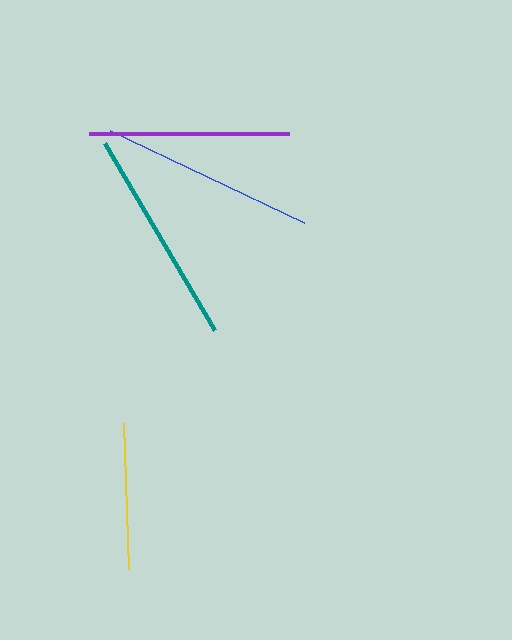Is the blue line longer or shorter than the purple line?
The blue line is longer than the purple line.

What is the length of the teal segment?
The teal segment is approximately 217 pixels long.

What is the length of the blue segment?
The blue segment is approximately 215 pixels long.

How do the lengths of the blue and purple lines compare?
The blue and purple lines are approximately the same length.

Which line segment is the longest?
The teal line is the longest at approximately 217 pixels.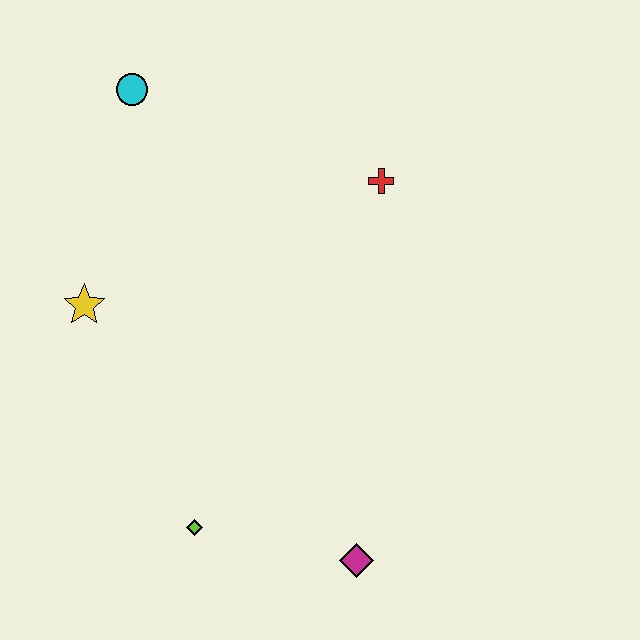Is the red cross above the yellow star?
Yes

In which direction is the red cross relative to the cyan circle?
The red cross is to the right of the cyan circle.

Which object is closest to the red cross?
The cyan circle is closest to the red cross.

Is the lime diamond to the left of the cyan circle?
No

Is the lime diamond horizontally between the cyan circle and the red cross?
Yes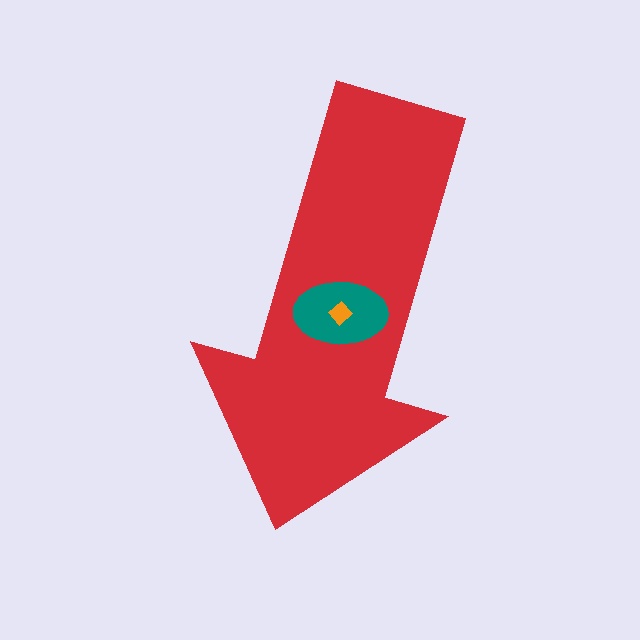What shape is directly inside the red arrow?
The teal ellipse.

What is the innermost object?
The orange diamond.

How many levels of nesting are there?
3.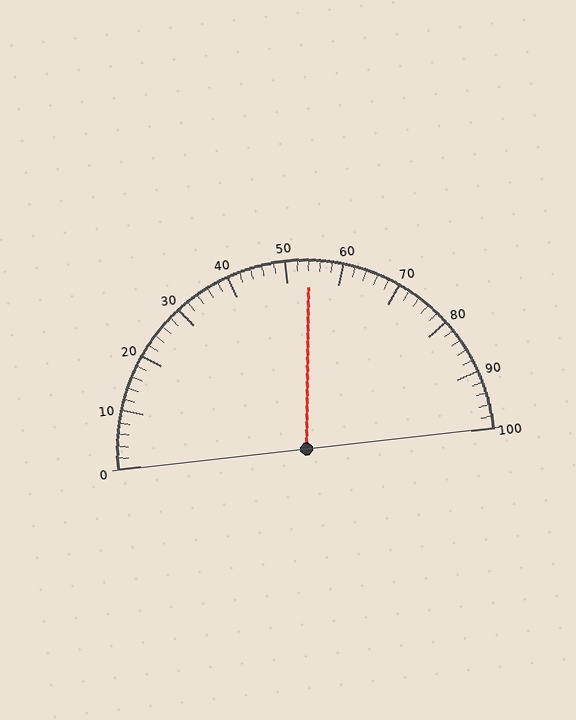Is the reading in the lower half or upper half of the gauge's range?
The reading is in the upper half of the range (0 to 100).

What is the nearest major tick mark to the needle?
The nearest major tick mark is 50.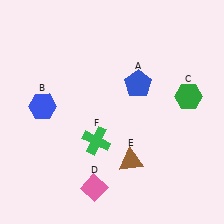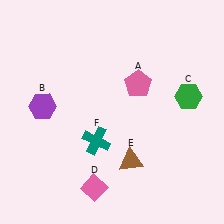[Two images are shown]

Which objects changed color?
A changed from blue to pink. B changed from blue to purple. F changed from green to teal.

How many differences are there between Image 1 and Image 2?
There are 3 differences between the two images.